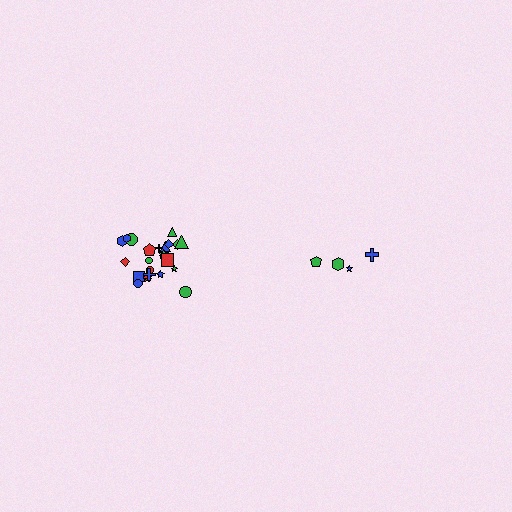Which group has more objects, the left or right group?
The left group.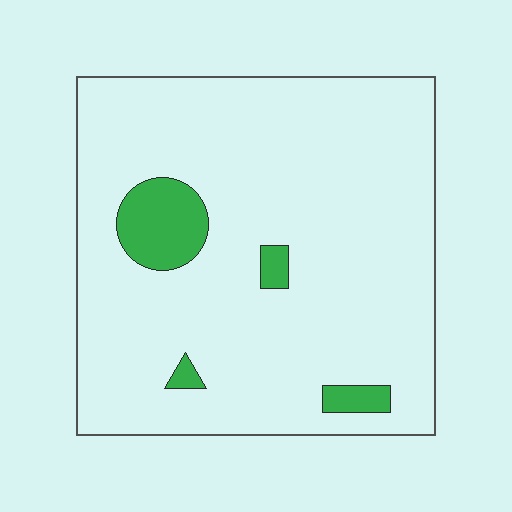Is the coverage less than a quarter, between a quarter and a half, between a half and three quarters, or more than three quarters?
Less than a quarter.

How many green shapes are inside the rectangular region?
4.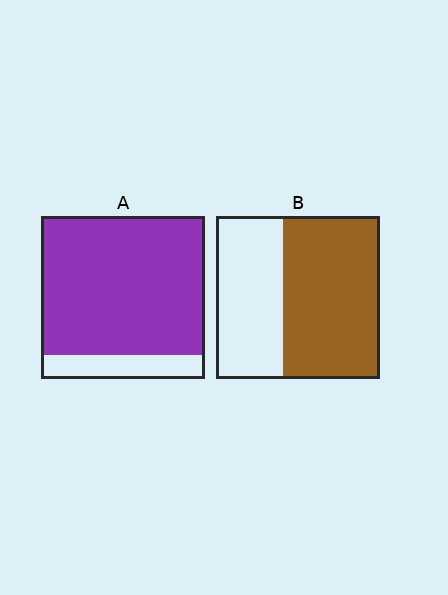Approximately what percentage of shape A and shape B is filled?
A is approximately 85% and B is approximately 60%.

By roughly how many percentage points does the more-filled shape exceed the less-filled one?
By roughly 25 percentage points (A over B).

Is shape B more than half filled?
Yes.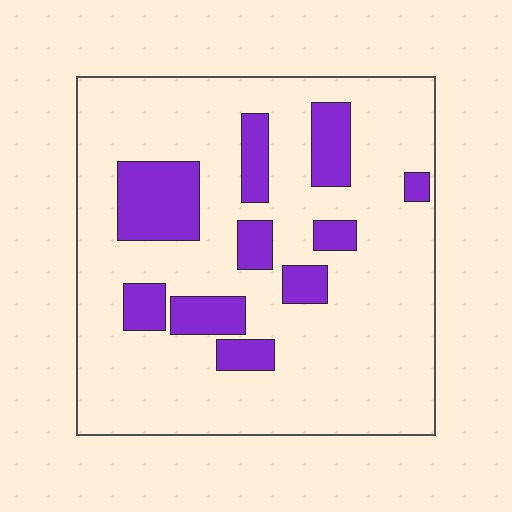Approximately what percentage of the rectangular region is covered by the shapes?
Approximately 20%.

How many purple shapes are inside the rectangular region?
10.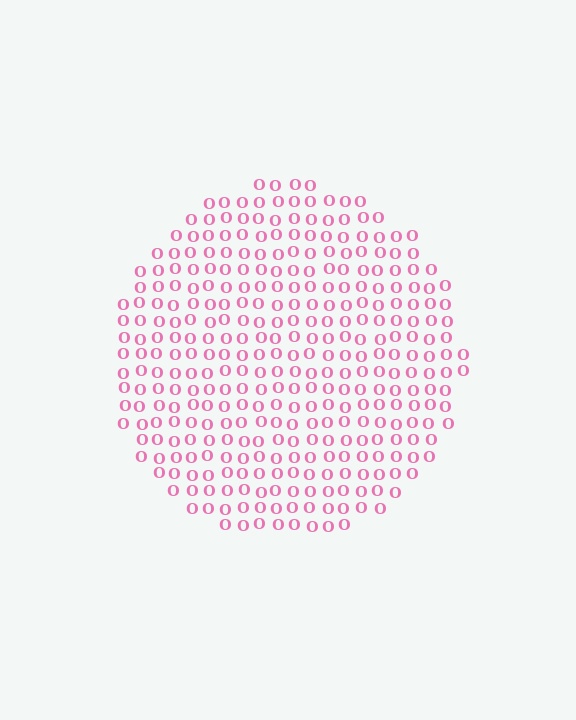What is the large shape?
The large shape is a circle.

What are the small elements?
The small elements are letter O's.